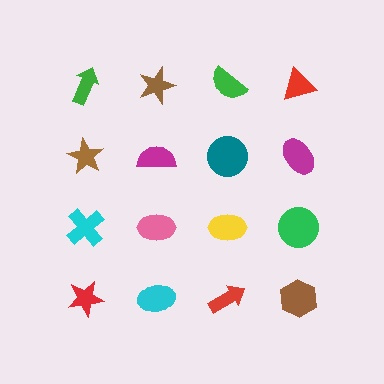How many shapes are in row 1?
4 shapes.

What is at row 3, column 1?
A cyan cross.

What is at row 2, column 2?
A magenta semicircle.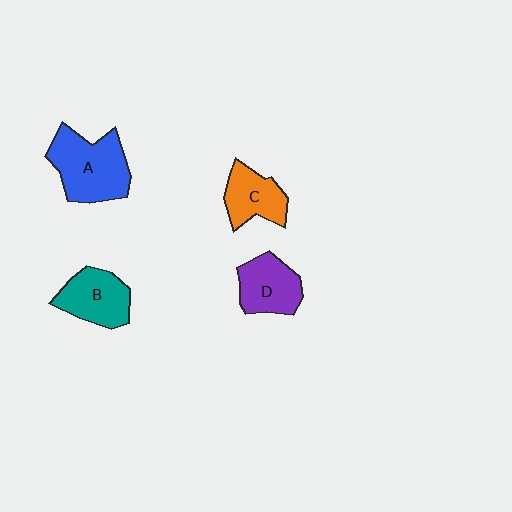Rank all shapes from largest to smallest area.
From largest to smallest: A (blue), B (teal), D (purple), C (orange).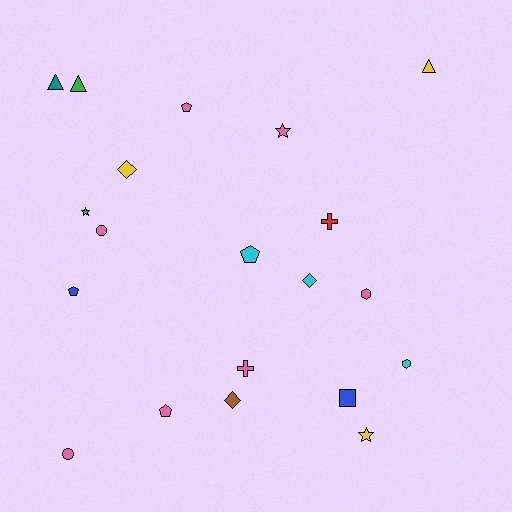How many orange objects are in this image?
There are no orange objects.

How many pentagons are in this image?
There are 4 pentagons.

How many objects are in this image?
There are 20 objects.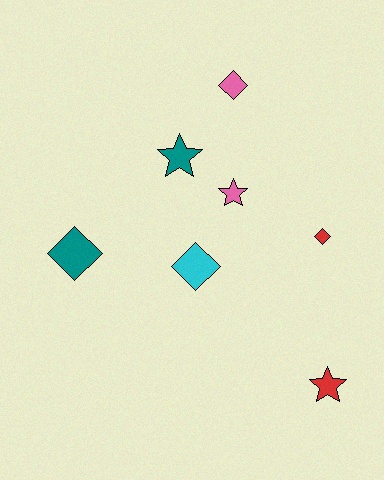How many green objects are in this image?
There are no green objects.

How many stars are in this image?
There are 3 stars.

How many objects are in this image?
There are 7 objects.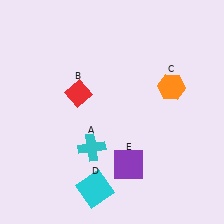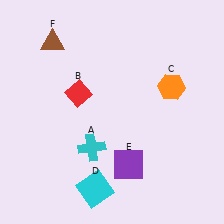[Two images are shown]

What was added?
A brown triangle (F) was added in Image 2.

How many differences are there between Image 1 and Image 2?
There is 1 difference between the two images.